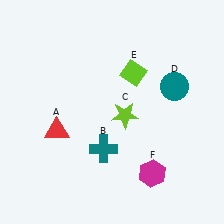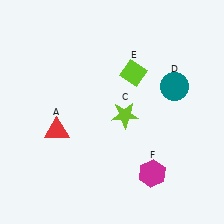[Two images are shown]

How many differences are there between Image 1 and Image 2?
There is 1 difference between the two images.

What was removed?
The teal cross (B) was removed in Image 2.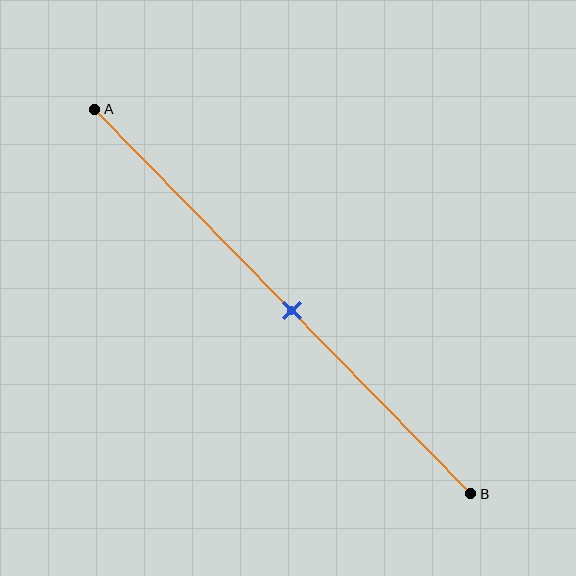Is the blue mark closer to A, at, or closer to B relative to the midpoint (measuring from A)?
The blue mark is approximately at the midpoint of segment AB.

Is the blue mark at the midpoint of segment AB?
Yes, the mark is approximately at the midpoint.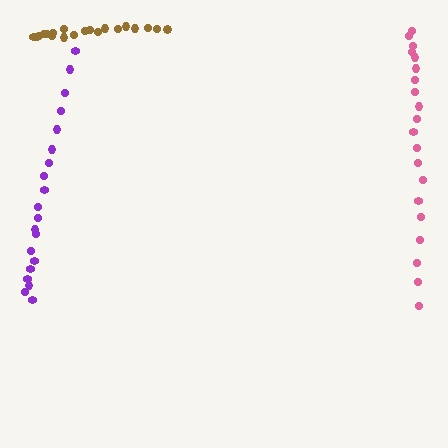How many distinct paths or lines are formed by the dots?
There are 3 distinct paths.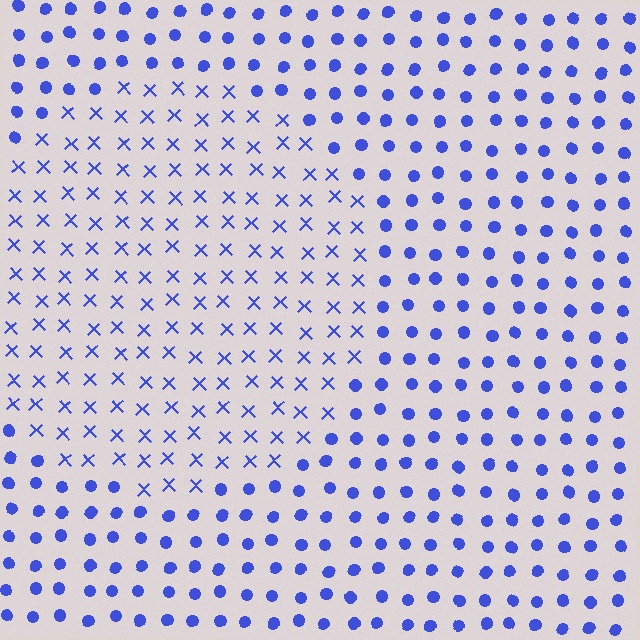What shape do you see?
I see a circle.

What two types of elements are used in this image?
The image uses X marks inside the circle region and circles outside it.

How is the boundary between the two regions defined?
The boundary is defined by a change in element shape: X marks inside vs. circles outside. All elements share the same color and spacing.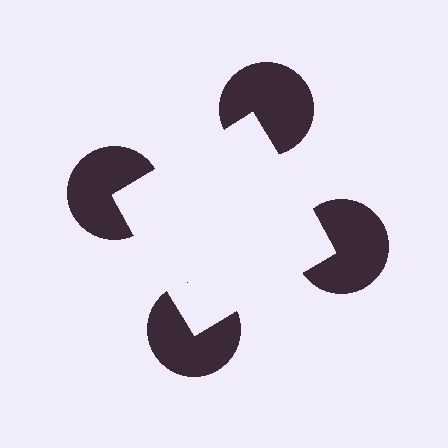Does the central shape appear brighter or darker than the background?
It typically appears slightly brighter than the background, even though no actual brightness change is drawn.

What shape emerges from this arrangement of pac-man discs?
An illusory square — its edges are inferred from the aligned wedge cuts in the pac-man discs, not physically drawn.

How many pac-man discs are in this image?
There are 4 — one at each vertex of the illusory square.